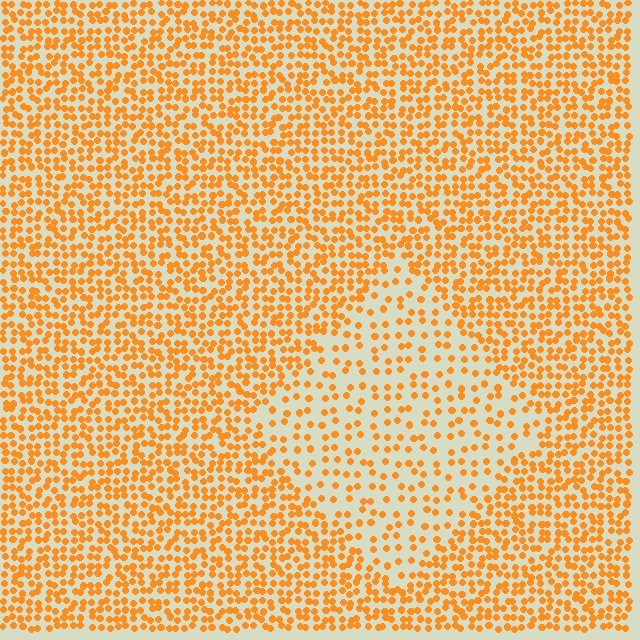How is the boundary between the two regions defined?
The boundary is defined by a change in element density (approximately 2.1x ratio). All elements are the same color, size, and shape.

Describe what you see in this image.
The image contains small orange elements arranged at two different densities. A diamond-shaped region is visible where the elements are less densely packed than the surrounding area.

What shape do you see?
I see a diamond.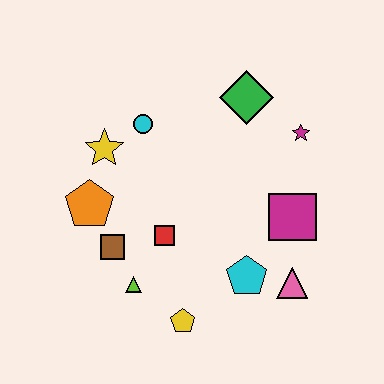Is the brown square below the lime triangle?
No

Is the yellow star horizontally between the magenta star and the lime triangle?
No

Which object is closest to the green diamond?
The magenta star is closest to the green diamond.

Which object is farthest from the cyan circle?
The pink triangle is farthest from the cyan circle.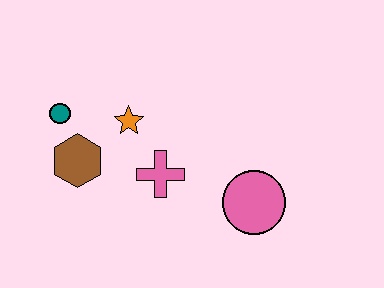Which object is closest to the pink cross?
The orange star is closest to the pink cross.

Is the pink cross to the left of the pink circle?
Yes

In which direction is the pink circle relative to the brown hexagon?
The pink circle is to the right of the brown hexagon.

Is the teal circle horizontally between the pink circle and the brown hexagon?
No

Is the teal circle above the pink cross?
Yes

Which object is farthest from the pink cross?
The teal circle is farthest from the pink cross.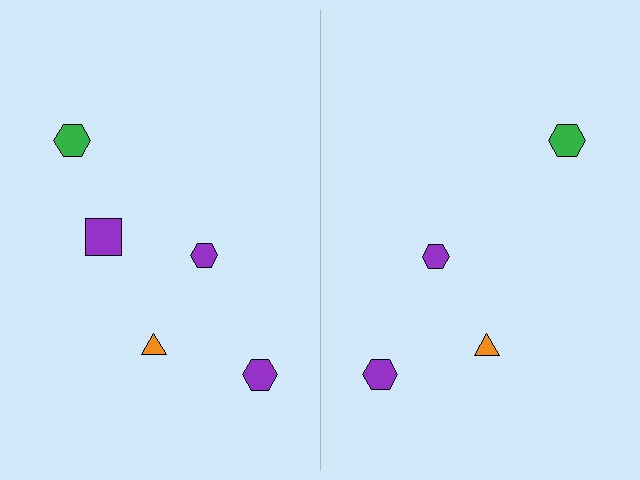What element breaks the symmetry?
A purple square is missing from the right side.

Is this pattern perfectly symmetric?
No, the pattern is not perfectly symmetric. A purple square is missing from the right side.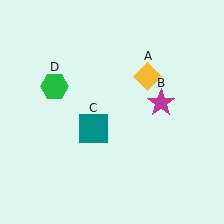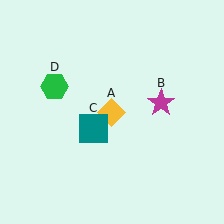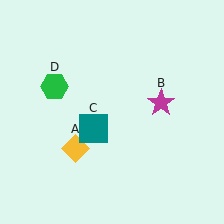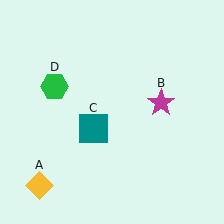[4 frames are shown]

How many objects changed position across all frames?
1 object changed position: yellow diamond (object A).